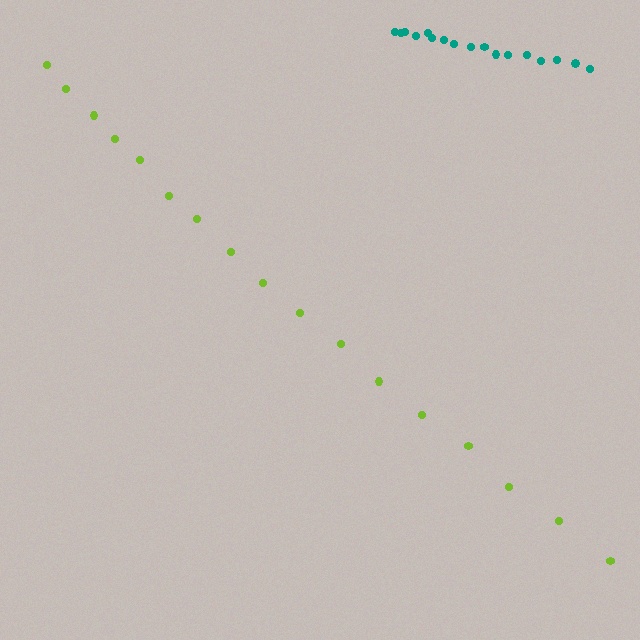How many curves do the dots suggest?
There are 2 distinct paths.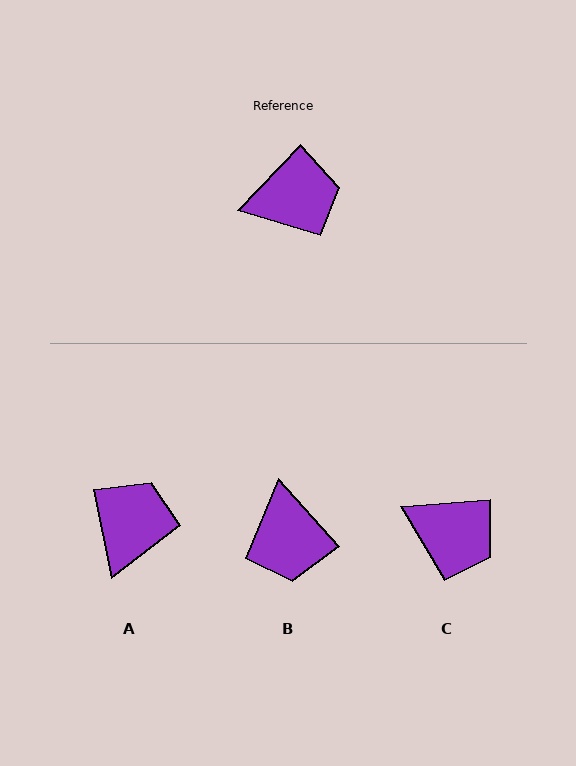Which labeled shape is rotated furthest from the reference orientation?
B, about 95 degrees away.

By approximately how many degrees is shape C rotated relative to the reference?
Approximately 42 degrees clockwise.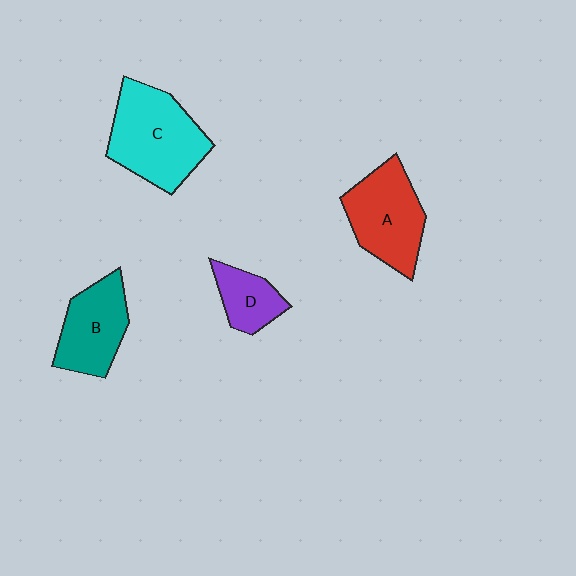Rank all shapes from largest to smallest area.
From largest to smallest: C (cyan), A (red), B (teal), D (purple).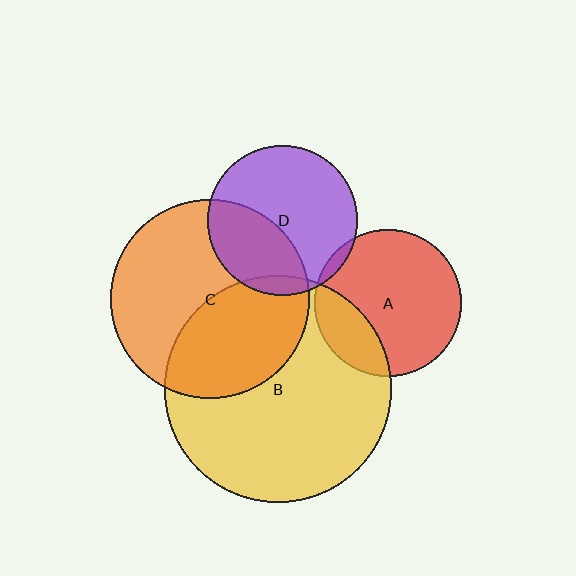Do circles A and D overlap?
Yes.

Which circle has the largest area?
Circle B (yellow).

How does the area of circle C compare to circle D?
Approximately 1.7 times.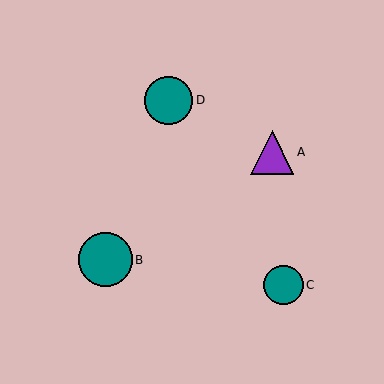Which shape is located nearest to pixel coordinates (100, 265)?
The teal circle (labeled B) at (105, 260) is nearest to that location.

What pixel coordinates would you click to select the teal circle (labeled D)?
Click at (168, 100) to select the teal circle D.